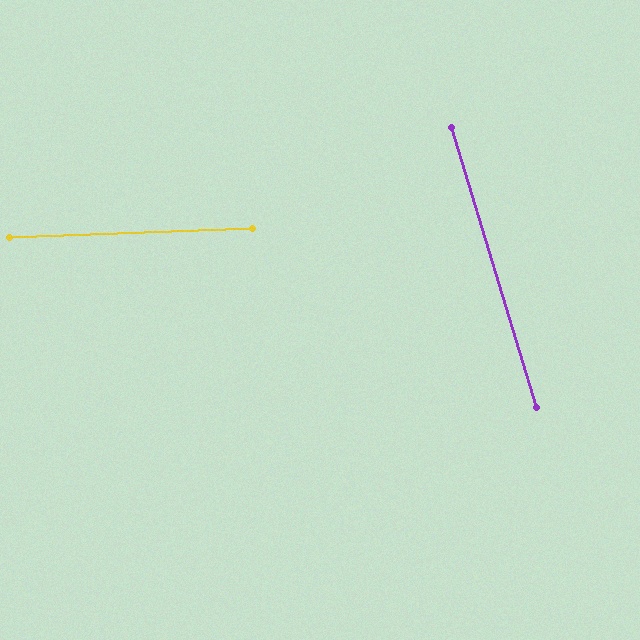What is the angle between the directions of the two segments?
Approximately 75 degrees.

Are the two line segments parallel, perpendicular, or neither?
Neither parallel nor perpendicular — they differ by about 75°.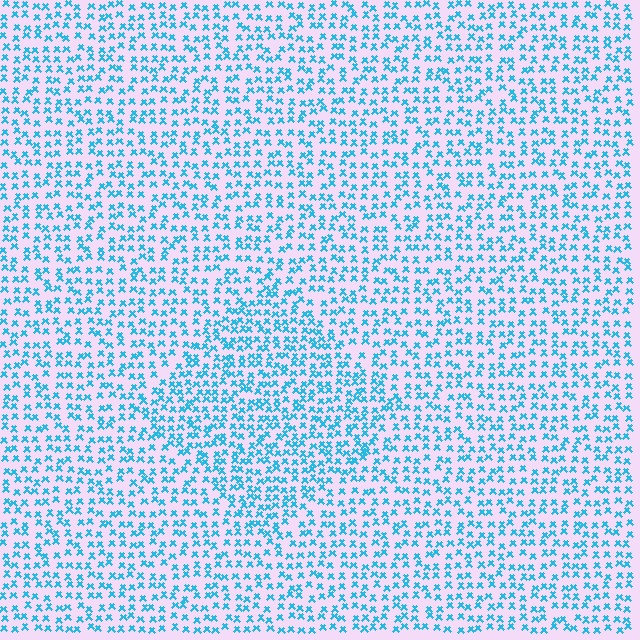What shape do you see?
I see a diamond.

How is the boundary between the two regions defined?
The boundary is defined by a change in element density (approximately 1.4x ratio). All elements are the same color, size, and shape.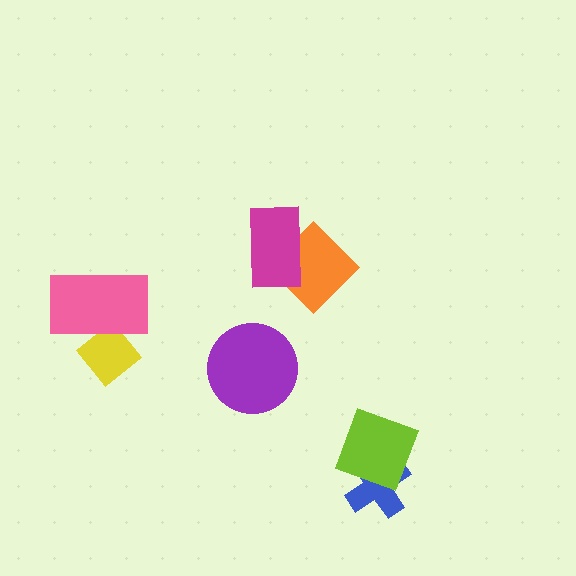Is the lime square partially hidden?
No, no other shape covers it.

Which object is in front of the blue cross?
The lime square is in front of the blue cross.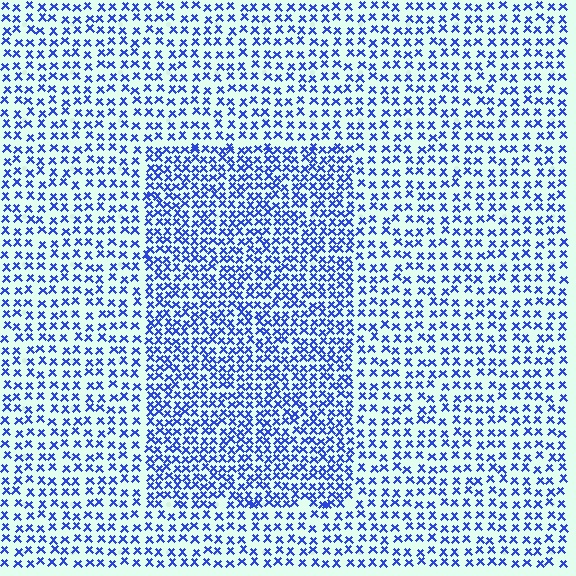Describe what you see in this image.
The image contains small blue elements arranged at two different densities. A rectangle-shaped region is visible where the elements are more densely packed than the surrounding area.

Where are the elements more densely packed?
The elements are more densely packed inside the rectangle boundary.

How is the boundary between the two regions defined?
The boundary is defined by a change in element density (approximately 1.7x ratio). All elements are the same color, size, and shape.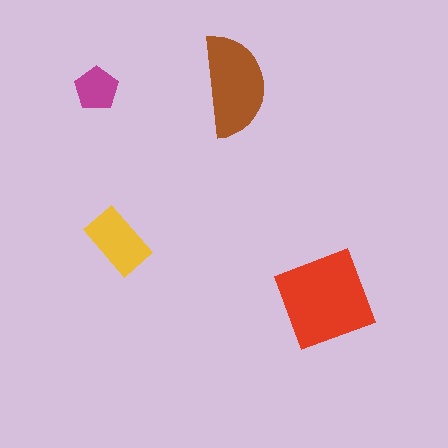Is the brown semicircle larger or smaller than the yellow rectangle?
Larger.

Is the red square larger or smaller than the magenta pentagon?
Larger.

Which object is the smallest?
The magenta pentagon.